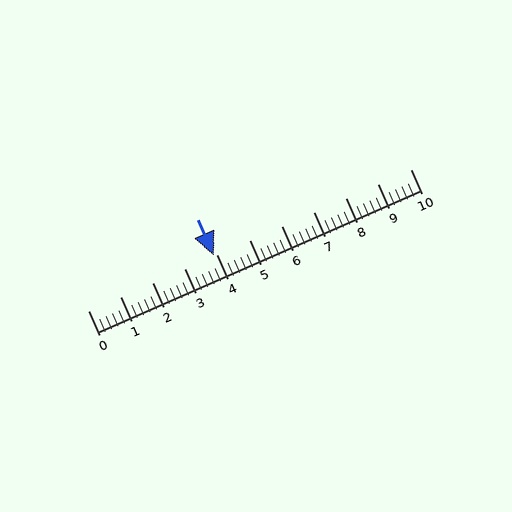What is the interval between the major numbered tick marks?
The major tick marks are spaced 1 units apart.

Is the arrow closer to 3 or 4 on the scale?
The arrow is closer to 4.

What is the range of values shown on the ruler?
The ruler shows values from 0 to 10.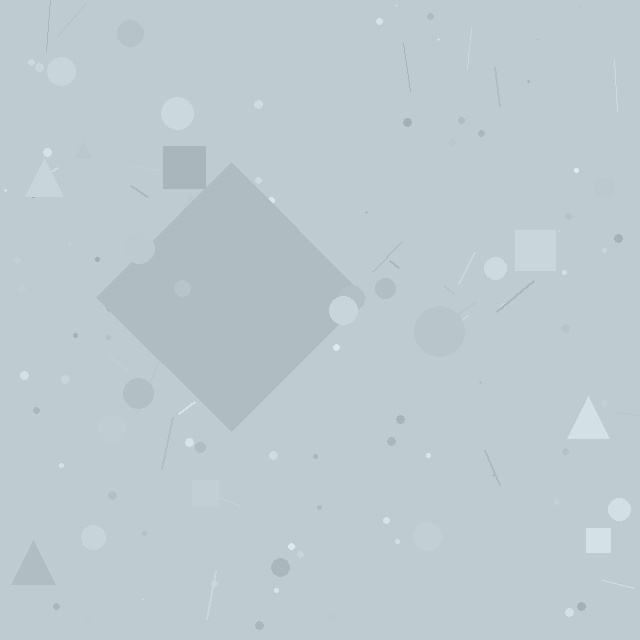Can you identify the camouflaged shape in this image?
The camouflaged shape is a diamond.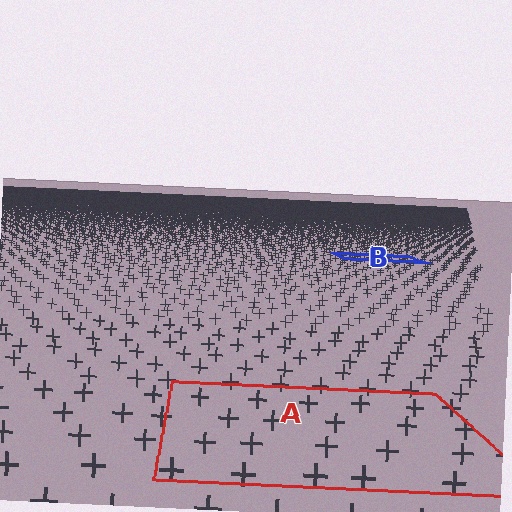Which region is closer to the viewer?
Region A is closer. The texture elements there are larger and more spread out.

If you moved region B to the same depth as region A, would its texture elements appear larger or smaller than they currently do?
They would appear larger. At a closer depth, the same texture elements are projected at a bigger on-screen size.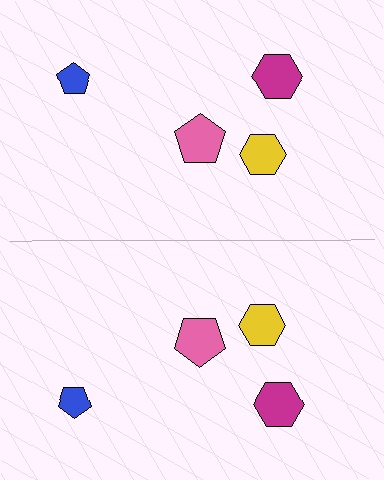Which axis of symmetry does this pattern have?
The pattern has a horizontal axis of symmetry running through the center of the image.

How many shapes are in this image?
There are 8 shapes in this image.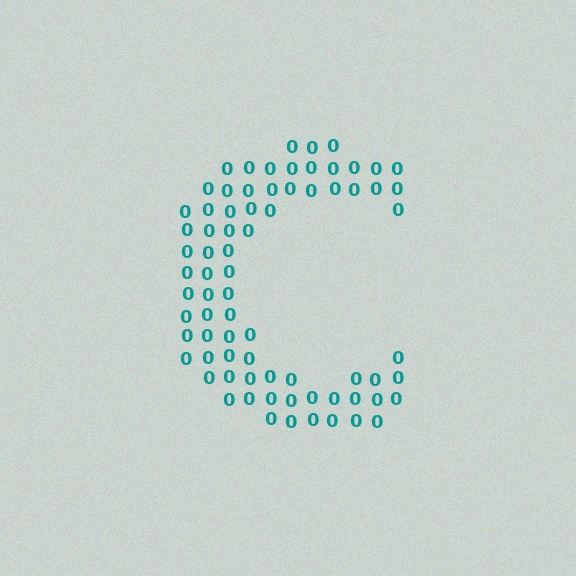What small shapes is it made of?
It is made of small digit 0's.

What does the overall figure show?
The overall figure shows the letter C.